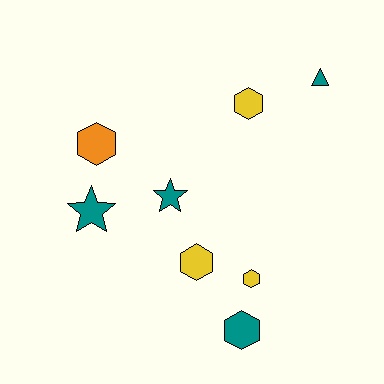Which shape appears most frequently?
Hexagon, with 5 objects.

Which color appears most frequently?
Teal, with 4 objects.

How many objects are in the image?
There are 8 objects.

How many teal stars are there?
There are 2 teal stars.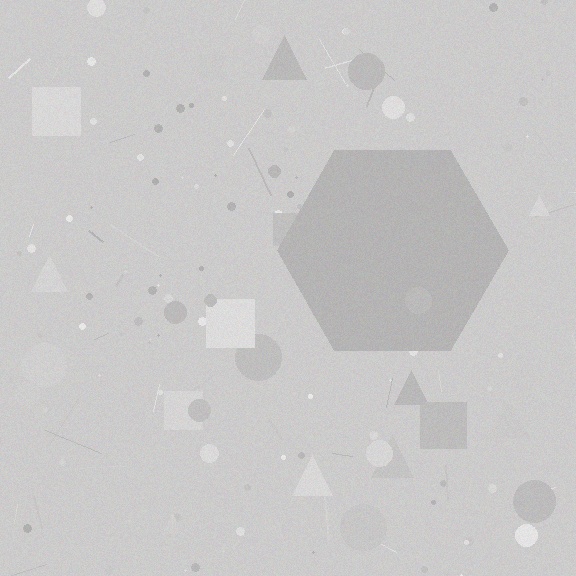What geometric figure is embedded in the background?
A hexagon is embedded in the background.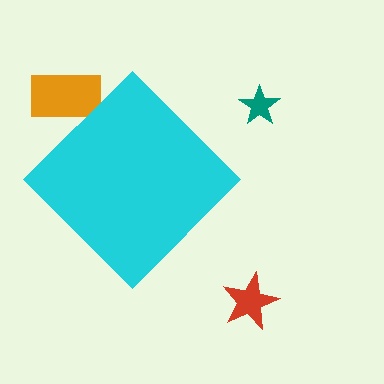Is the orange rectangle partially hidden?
Yes, the orange rectangle is partially hidden behind the cyan diamond.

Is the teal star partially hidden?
No, the teal star is fully visible.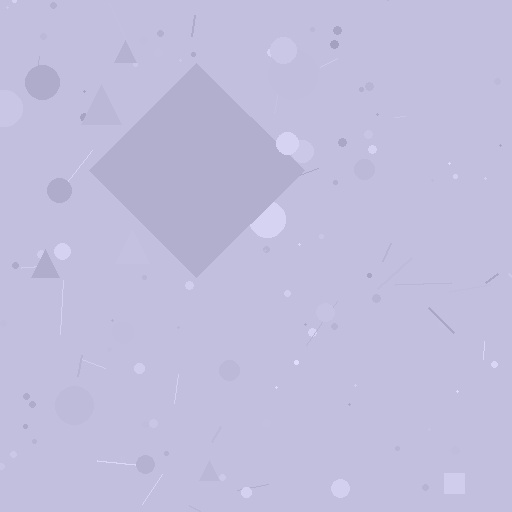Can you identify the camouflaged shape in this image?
The camouflaged shape is a diamond.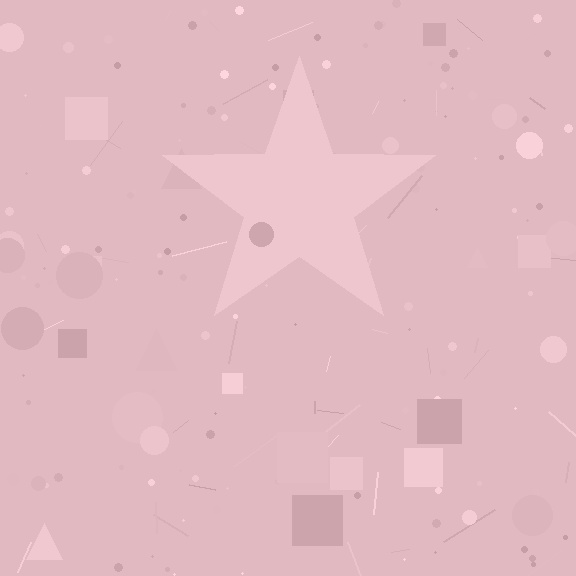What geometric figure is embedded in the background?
A star is embedded in the background.